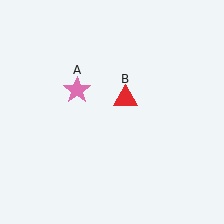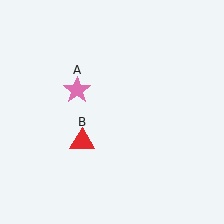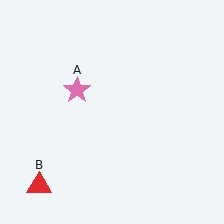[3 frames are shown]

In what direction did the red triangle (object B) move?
The red triangle (object B) moved down and to the left.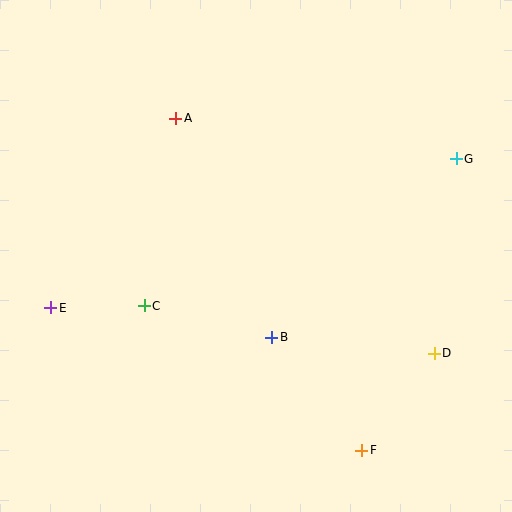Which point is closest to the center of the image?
Point B at (272, 337) is closest to the center.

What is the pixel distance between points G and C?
The distance between G and C is 345 pixels.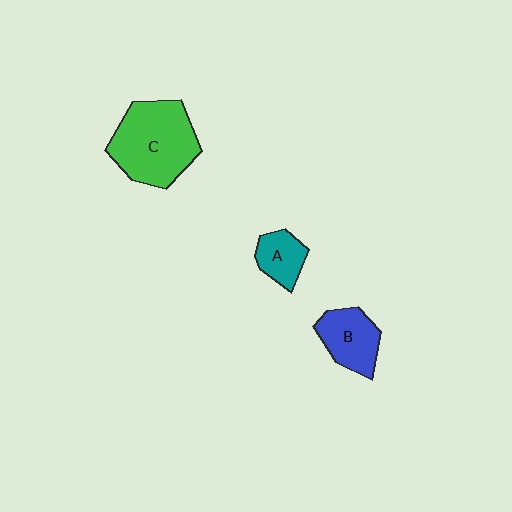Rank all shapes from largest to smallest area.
From largest to smallest: C (green), B (blue), A (teal).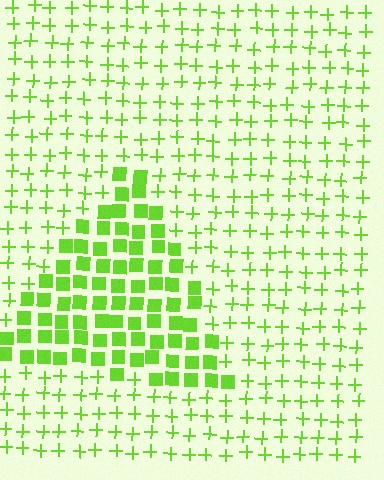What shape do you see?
I see a triangle.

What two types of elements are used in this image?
The image uses squares inside the triangle region and plus signs outside it.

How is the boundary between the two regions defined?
The boundary is defined by a change in element shape: squares inside vs. plus signs outside. All elements share the same color and spacing.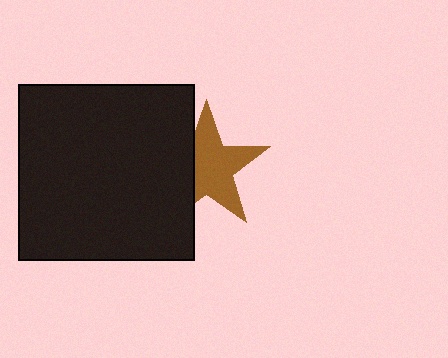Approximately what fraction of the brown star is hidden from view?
Roughly 33% of the brown star is hidden behind the black square.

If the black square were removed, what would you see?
You would see the complete brown star.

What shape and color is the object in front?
The object in front is a black square.